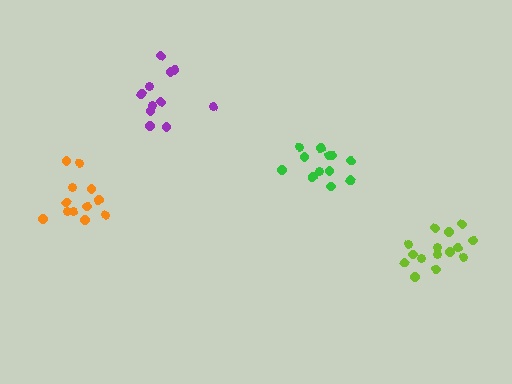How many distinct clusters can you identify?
There are 4 distinct clusters.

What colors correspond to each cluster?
The clusters are colored: purple, green, lime, orange.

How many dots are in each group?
Group 1: 11 dots, Group 2: 12 dots, Group 3: 15 dots, Group 4: 12 dots (50 total).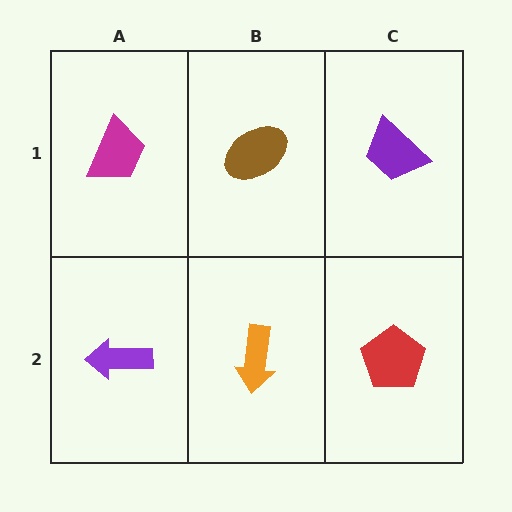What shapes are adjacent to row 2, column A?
A magenta trapezoid (row 1, column A), an orange arrow (row 2, column B).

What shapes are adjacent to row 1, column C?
A red pentagon (row 2, column C), a brown ellipse (row 1, column B).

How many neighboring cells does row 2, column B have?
3.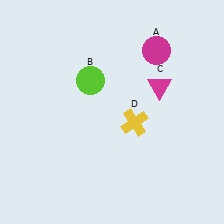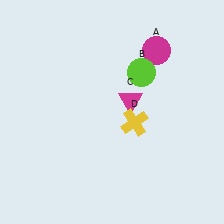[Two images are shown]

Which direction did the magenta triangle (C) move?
The magenta triangle (C) moved left.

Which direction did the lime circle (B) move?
The lime circle (B) moved right.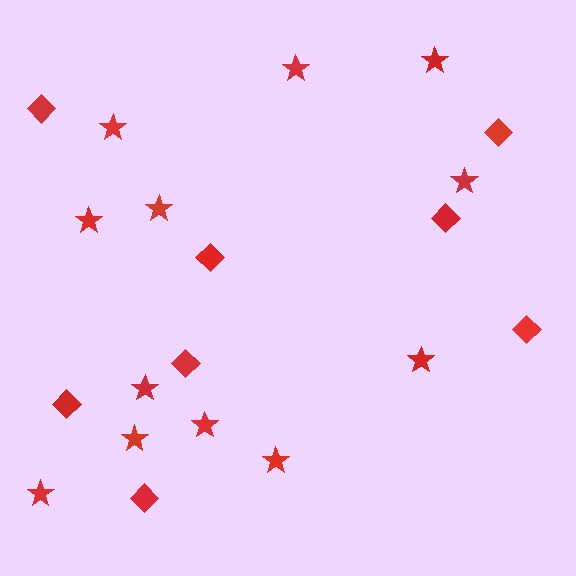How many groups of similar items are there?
There are 2 groups: one group of diamonds (8) and one group of stars (12).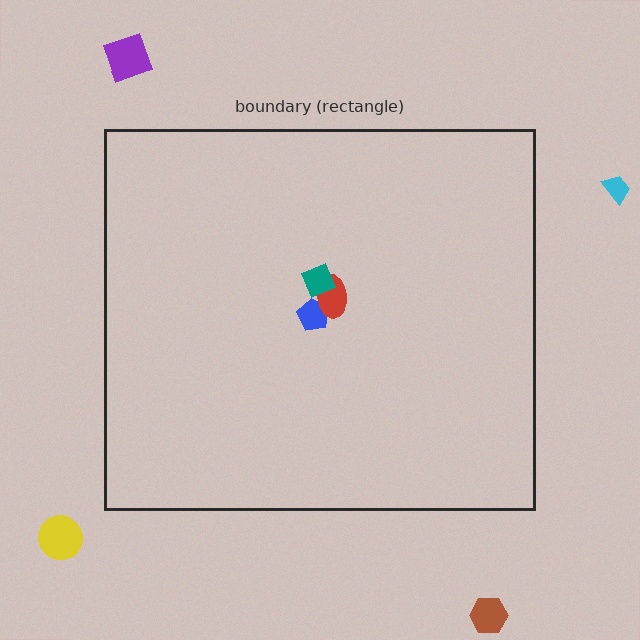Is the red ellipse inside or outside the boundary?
Inside.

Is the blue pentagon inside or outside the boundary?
Inside.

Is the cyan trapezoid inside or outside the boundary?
Outside.